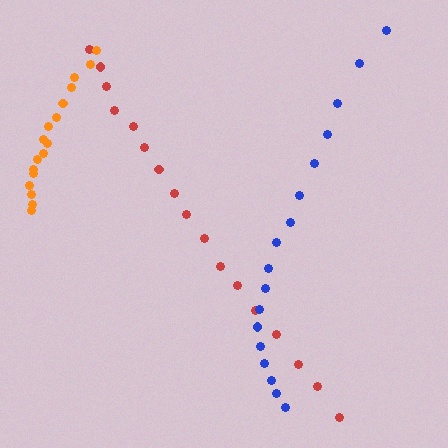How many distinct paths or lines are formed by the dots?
There are 3 distinct paths.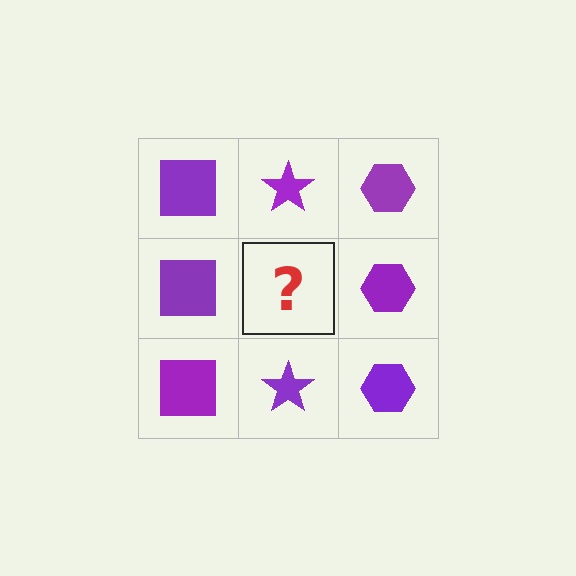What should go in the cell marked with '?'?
The missing cell should contain a purple star.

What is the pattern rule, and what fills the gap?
The rule is that each column has a consistent shape. The gap should be filled with a purple star.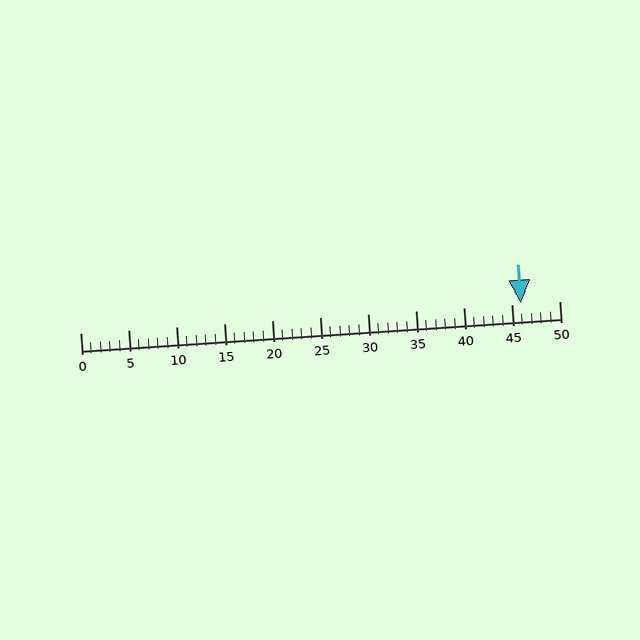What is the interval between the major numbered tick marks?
The major tick marks are spaced 5 units apart.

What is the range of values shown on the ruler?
The ruler shows values from 0 to 50.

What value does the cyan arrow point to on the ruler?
The cyan arrow points to approximately 46.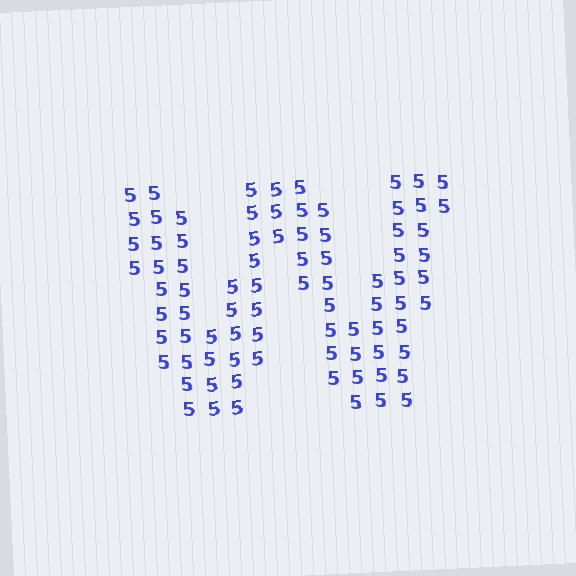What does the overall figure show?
The overall figure shows the letter W.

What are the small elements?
The small elements are digit 5's.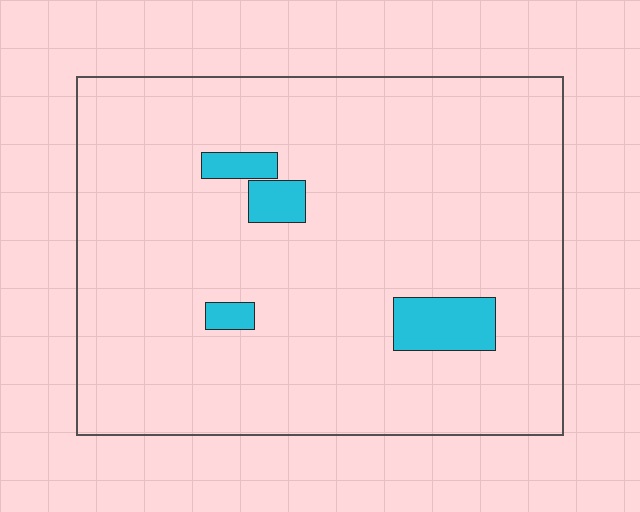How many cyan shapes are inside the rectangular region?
4.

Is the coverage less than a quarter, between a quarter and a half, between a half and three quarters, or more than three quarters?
Less than a quarter.